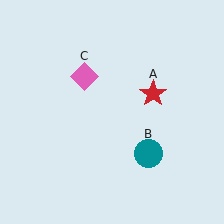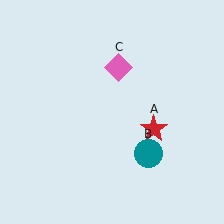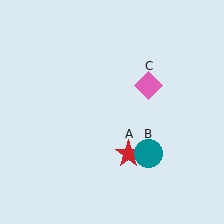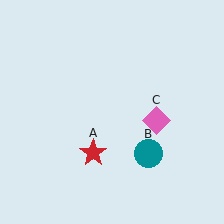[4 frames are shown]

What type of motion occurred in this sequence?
The red star (object A), pink diamond (object C) rotated clockwise around the center of the scene.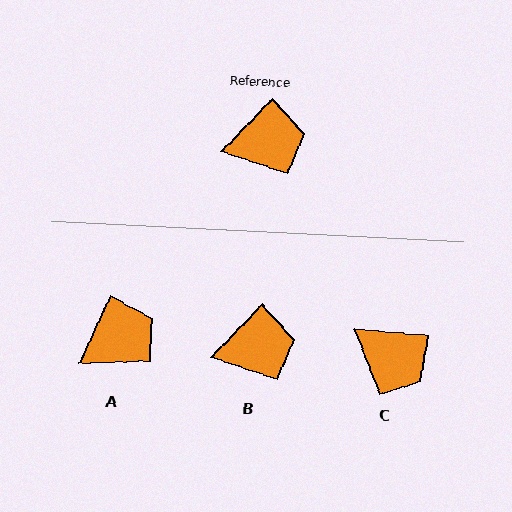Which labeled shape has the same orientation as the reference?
B.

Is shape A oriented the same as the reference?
No, it is off by about 20 degrees.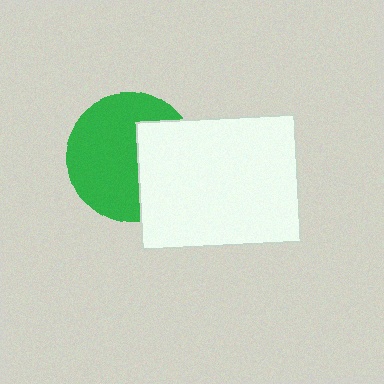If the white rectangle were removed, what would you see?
You would see the complete green circle.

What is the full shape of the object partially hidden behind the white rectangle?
The partially hidden object is a green circle.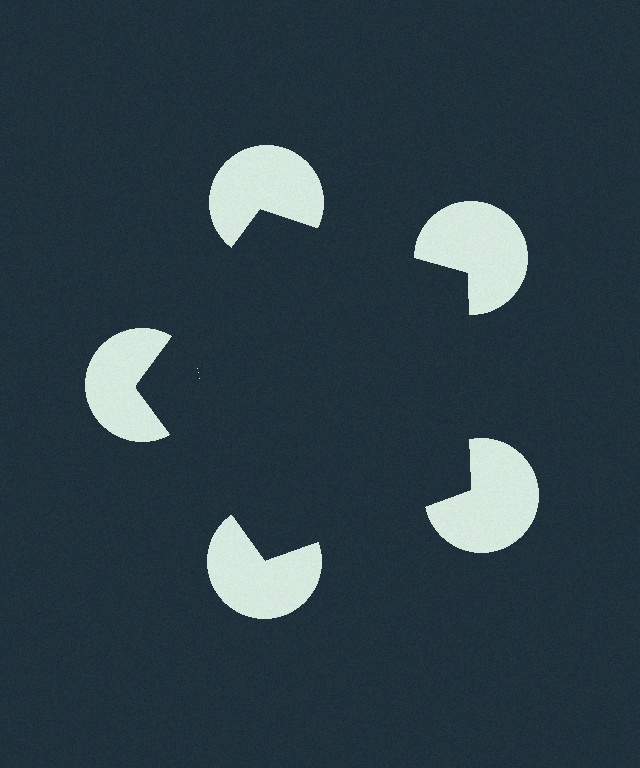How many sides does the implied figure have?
5 sides.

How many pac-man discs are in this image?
There are 5 — one at each vertex of the illusory pentagon.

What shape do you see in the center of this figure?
An illusory pentagon — its edges are inferred from the aligned wedge cuts in the pac-man discs, not physically drawn.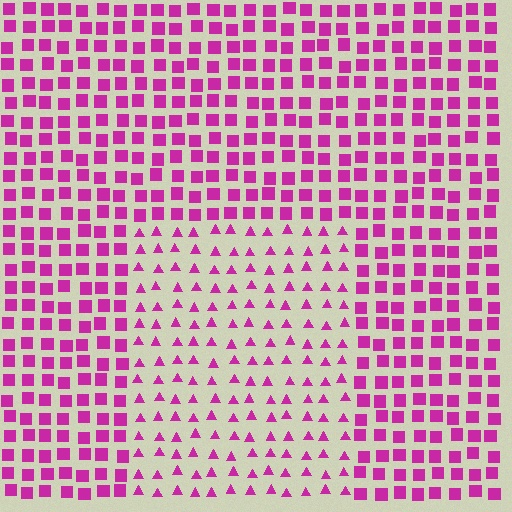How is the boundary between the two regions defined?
The boundary is defined by a change in element shape: triangles inside vs. squares outside. All elements share the same color and spacing.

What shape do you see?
I see a rectangle.